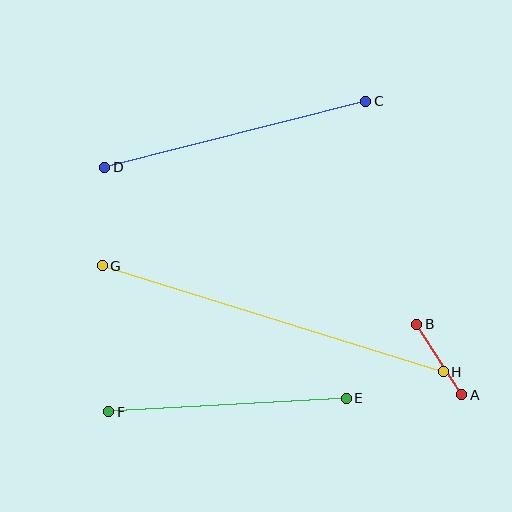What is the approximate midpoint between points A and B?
The midpoint is at approximately (439, 359) pixels.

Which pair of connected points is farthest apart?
Points G and H are farthest apart.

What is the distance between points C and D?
The distance is approximately 269 pixels.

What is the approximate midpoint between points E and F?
The midpoint is at approximately (228, 405) pixels.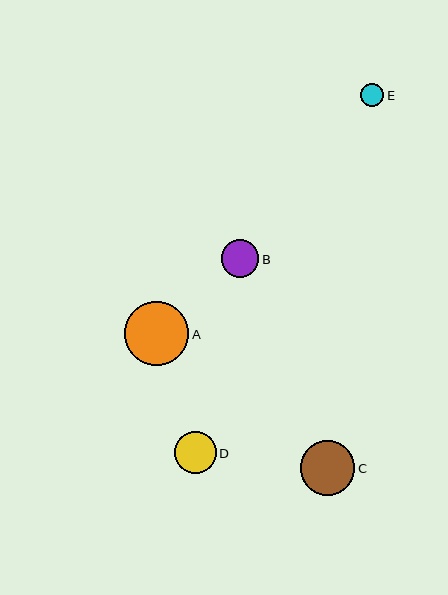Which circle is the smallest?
Circle E is the smallest with a size of approximately 23 pixels.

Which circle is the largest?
Circle A is the largest with a size of approximately 64 pixels.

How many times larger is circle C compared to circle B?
Circle C is approximately 1.4 times the size of circle B.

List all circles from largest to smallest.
From largest to smallest: A, C, D, B, E.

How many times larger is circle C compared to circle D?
Circle C is approximately 1.3 times the size of circle D.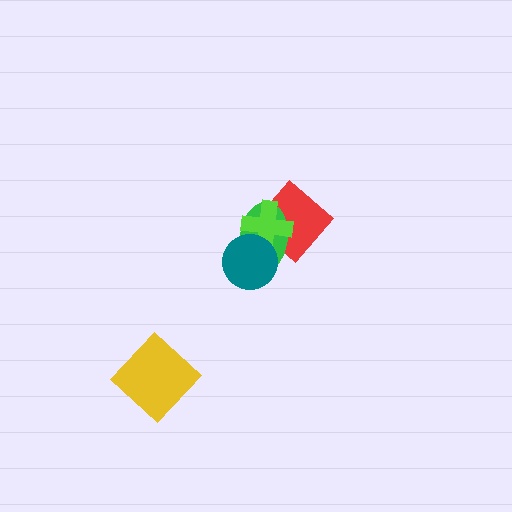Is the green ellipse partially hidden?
Yes, it is partially covered by another shape.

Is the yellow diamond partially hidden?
No, no other shape covers it.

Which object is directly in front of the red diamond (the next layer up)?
The green ellipse is directly in front of the red diamond.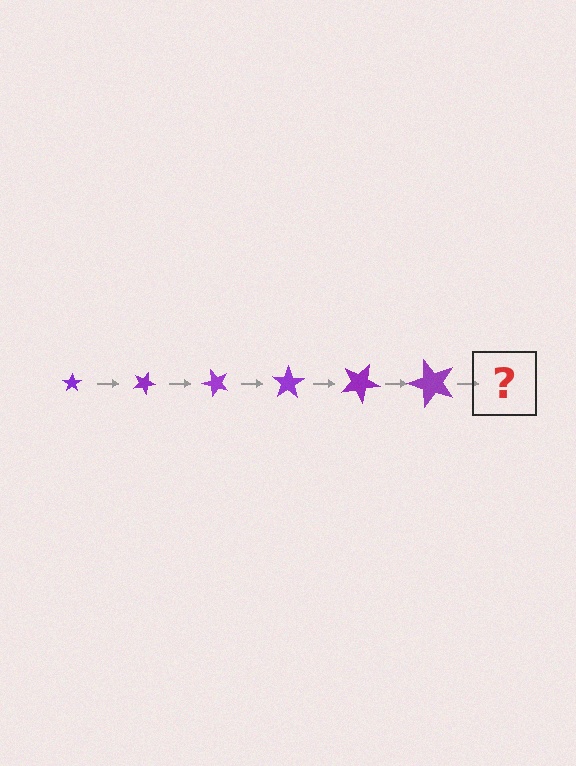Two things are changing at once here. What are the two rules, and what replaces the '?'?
The two rules are that the star grows larger each step and it rotates 25 degrees each step. The '?' should be a star, larger than the previous one and rotated 150 degrees from the start.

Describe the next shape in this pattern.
It should be a star, larger than the previous one and rotated 150 degrees from the start.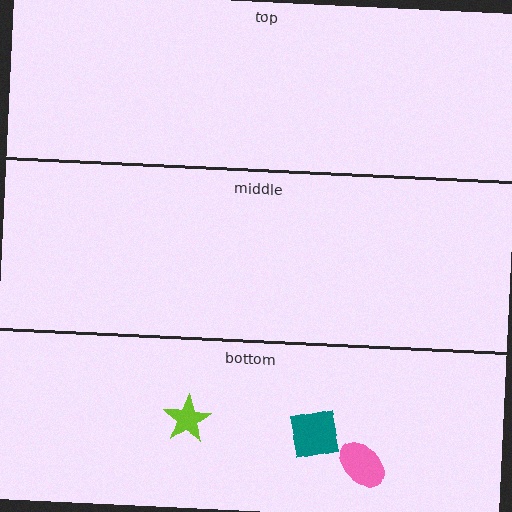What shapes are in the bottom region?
The teal square, the pink ellipse, the lime star.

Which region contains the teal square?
The bottom region.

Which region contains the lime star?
The bottom region.